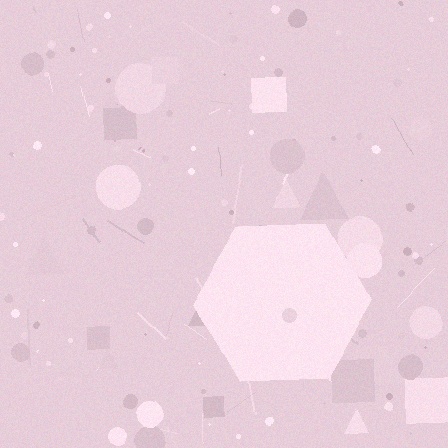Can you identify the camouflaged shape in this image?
The camouflaged shape is a hexagon.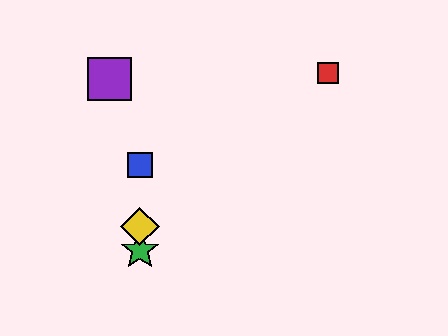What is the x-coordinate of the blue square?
The blue square is at x≈140.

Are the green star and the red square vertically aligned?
No, the green star is at x≈140 and the red square is at x≈328.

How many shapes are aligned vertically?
3 shapes (the blue square, the green star, the yellow diamond) are aligned vertically.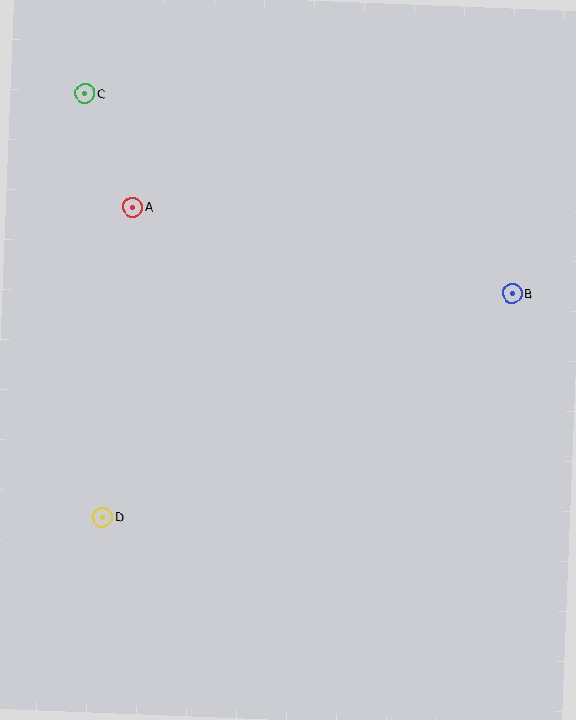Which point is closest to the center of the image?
Point A at (133, 207) is closest to the center.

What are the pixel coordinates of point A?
Point A is at (133, 207).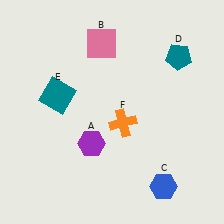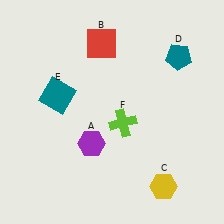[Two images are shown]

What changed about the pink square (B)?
In Image 1, B is pink. In Image 2, it changed to red.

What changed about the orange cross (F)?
In Image 1, F is orange. In Image 2, it changed to lime.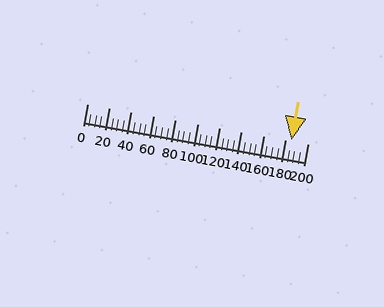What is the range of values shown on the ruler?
The ruler shows values from 0 to 200.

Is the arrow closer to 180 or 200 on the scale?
The arrow is closer to 180.